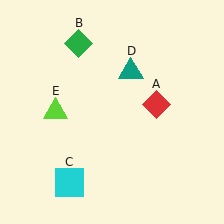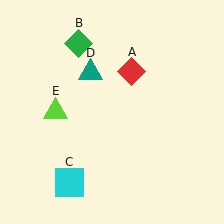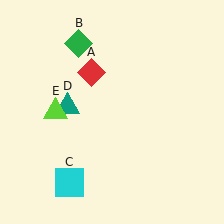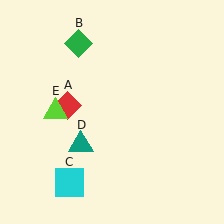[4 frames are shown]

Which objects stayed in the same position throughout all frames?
Green diamond (object B) and cyan square (object C) and lime triangle (object E) remained stationary.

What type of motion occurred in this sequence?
The red diamond (object A), teal triangle (object D) rotated counterclockwise around the center of the scene.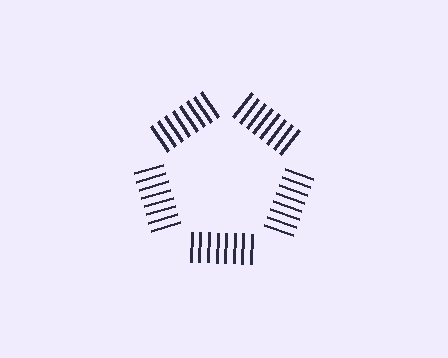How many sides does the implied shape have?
5 sides — the line-ends trace a pentagon.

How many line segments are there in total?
40 — 8 along each of the 5 edges.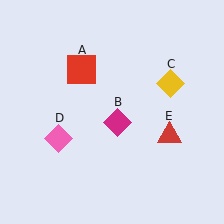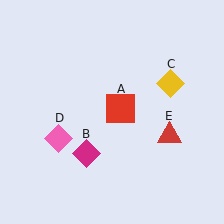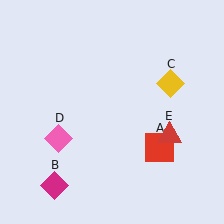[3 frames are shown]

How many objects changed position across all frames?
2 objects changed position: red square (object A), magenta diamond (object B).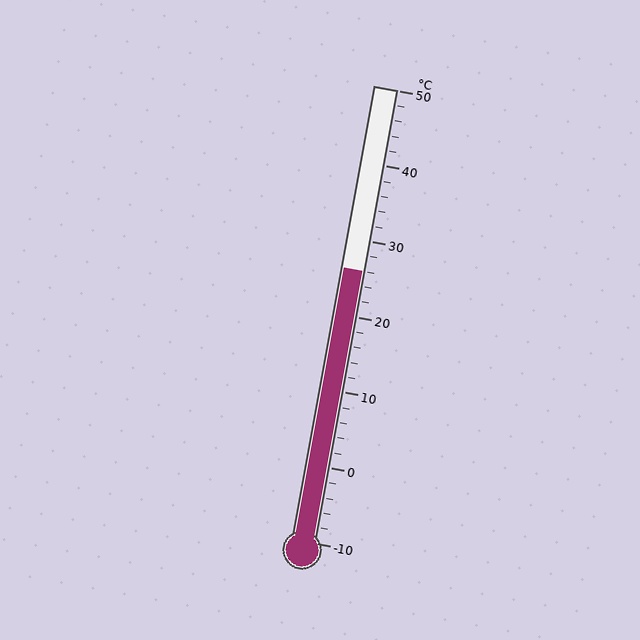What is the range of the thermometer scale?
The thermometer scale ranges from -10°C to 50°C.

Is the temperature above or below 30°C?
The temperature is below 30°C.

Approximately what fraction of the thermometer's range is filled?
The thermometer is filled to approximately 60% of its range.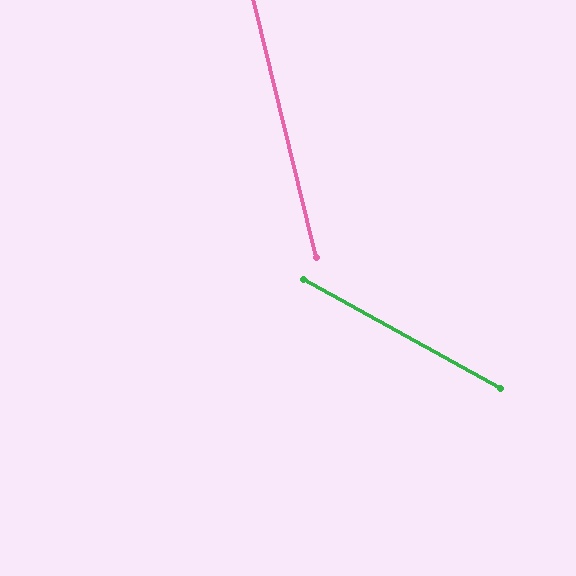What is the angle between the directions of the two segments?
Approximately 47 degrees.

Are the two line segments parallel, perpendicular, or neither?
Neither parallel nor perpendicular — they differ by about 47°.